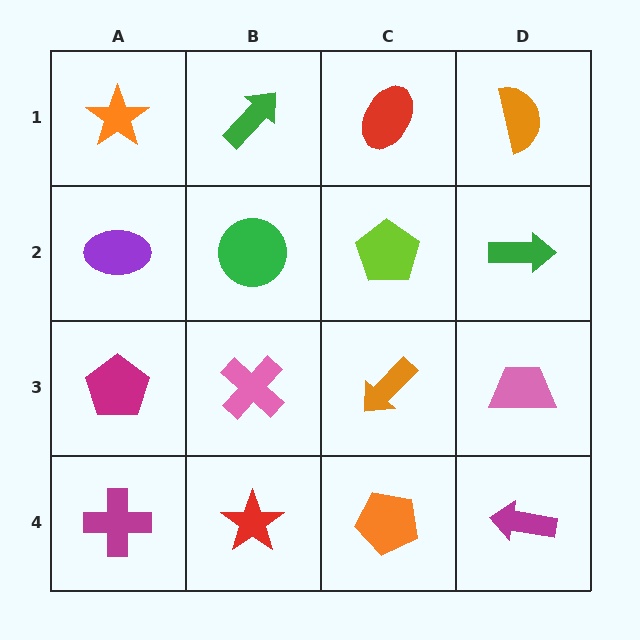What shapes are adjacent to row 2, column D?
An orange semicircle (row 1, column D), a pink trapezoid (row 3, column D), a lime pentagon (row 2, column C).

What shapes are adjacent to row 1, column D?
A green arrow (row 2, column D), a red ellipse (row 1, column C).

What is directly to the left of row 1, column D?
A red ellipse.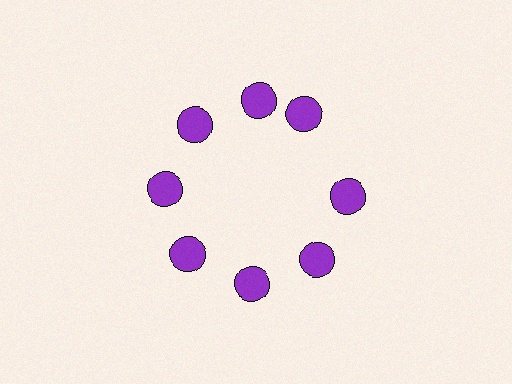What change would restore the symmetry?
The symmetry would be restored by rotating it back into even spacing with its neighbors so that all 8 circles sit at equal angles and equal distance from the center.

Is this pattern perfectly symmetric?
No. The 8 purple circles are arranged in a ring, but one element near the 2 o'clock position is rotated out of alignment along the ring, breaking the 8-fold rotational symmetry.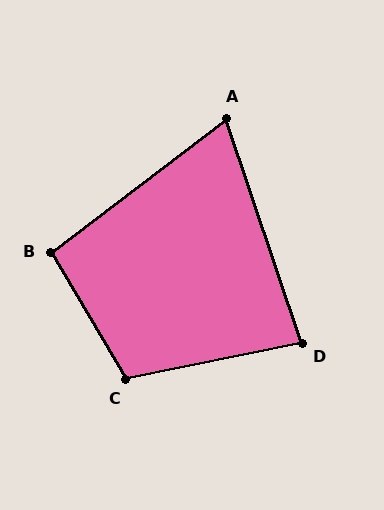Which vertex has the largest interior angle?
C, at approximately 109 degrees.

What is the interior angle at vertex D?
Approximately 83 degrees (acute).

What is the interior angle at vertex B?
Approximately 97 degrees (obtuse).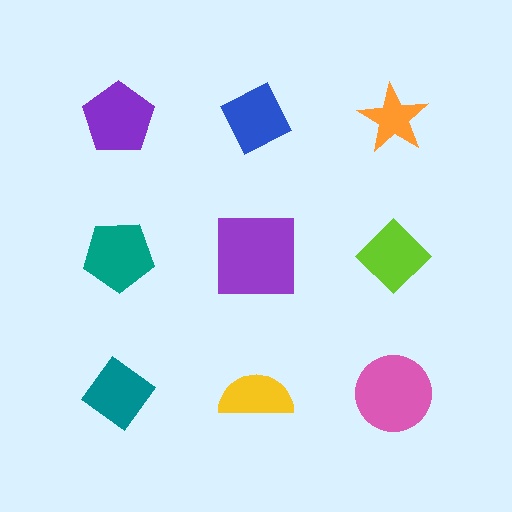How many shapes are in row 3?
3 shapes.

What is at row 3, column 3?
A pink circle.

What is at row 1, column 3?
An orange star.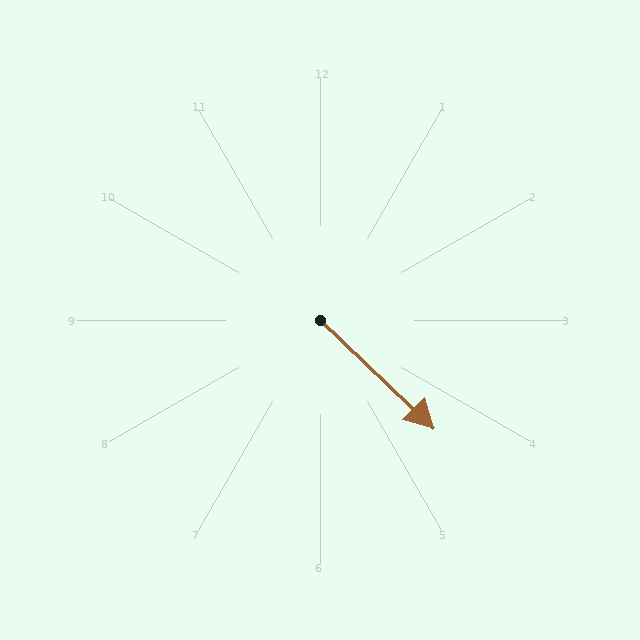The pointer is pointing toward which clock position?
Roughly 4 o'clock.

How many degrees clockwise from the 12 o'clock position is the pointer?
Approximately 133 degrees.